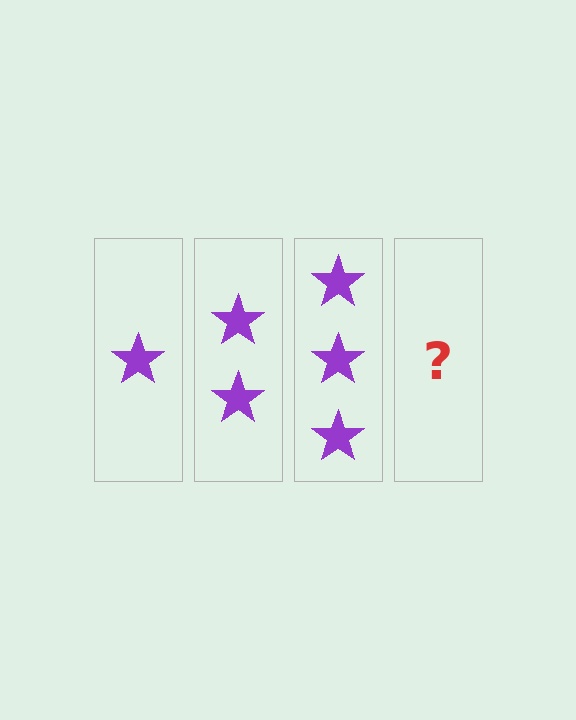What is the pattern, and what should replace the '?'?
The pattern is that each step adds one more star. The '?' should be 4 stars.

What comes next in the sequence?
The next element should be 4 stars.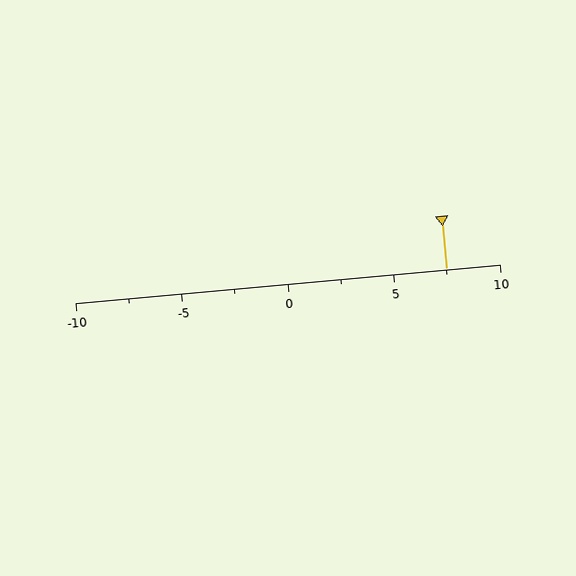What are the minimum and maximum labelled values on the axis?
The axis runs from -10 to 10.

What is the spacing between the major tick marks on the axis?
The major ticks are spaced 5 apart.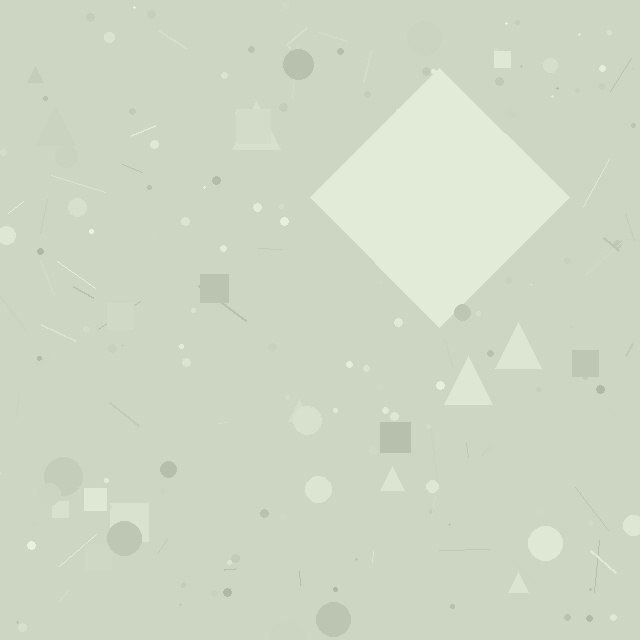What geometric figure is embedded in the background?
A diamond is embedded in the background.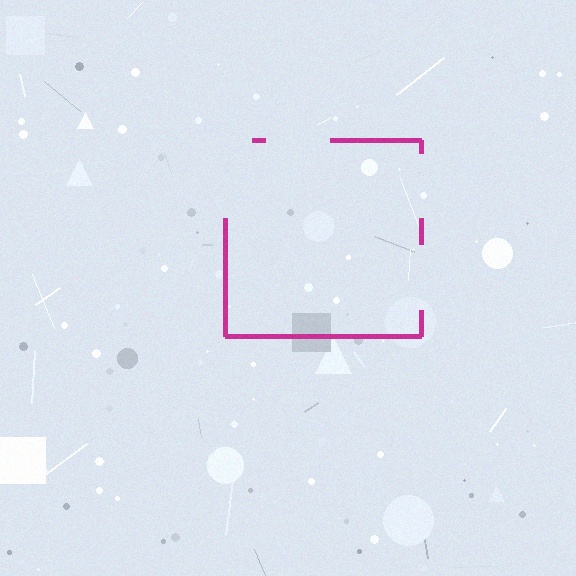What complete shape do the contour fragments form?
The contour fragments form a square.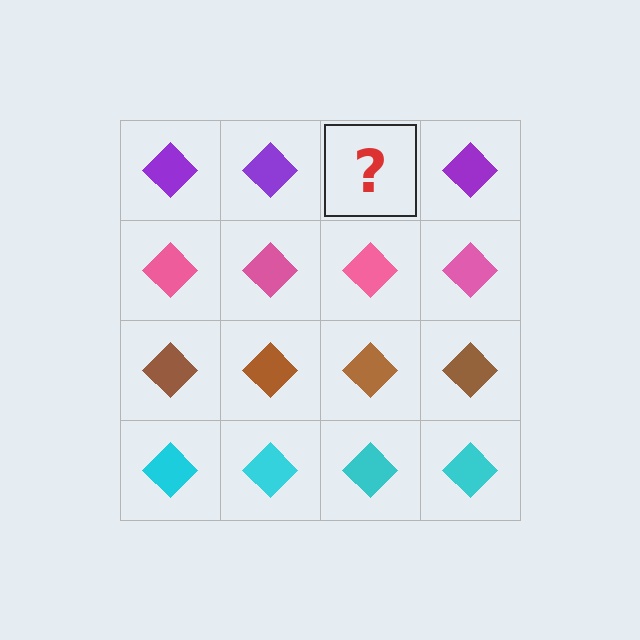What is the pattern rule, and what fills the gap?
The rule is that each row has a consistent color. The gap should be filled with a purple diamond.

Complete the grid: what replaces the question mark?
The question mark should be replaced with a purple diamond.